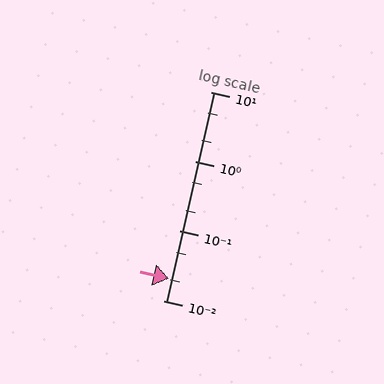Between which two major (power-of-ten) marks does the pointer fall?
The pointer is between 0.01 and 0.1.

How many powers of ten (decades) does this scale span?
The scale spans 3 decades, from 0.01 to 10.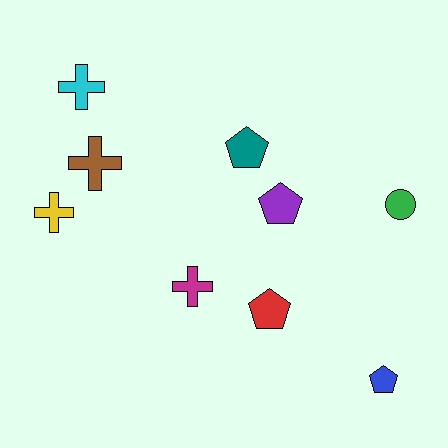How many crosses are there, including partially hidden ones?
There are 4 crosses.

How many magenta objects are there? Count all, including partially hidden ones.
There is 1 magenta object.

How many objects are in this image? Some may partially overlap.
There are 9 objects.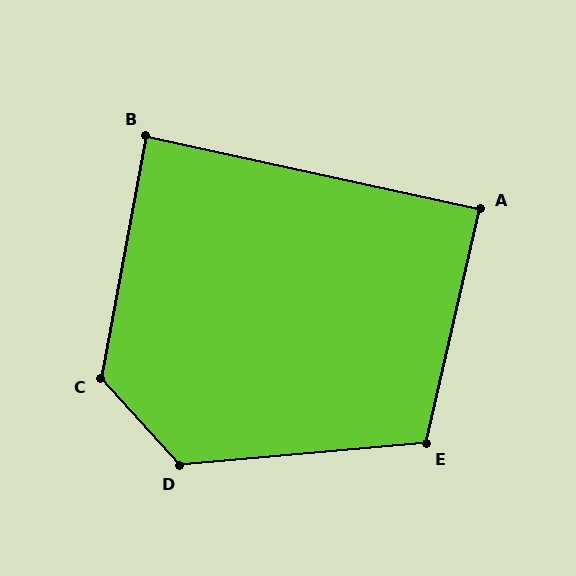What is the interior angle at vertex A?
Approximately 89 degrees (approximately right).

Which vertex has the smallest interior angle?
B, at approximately 88 degrees.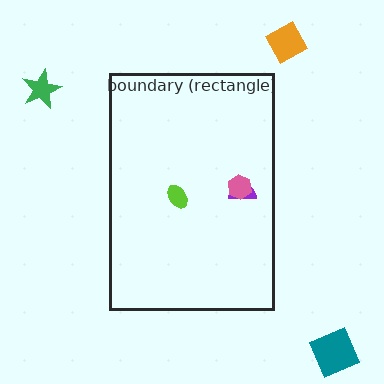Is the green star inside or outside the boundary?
Outside.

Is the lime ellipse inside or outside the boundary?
Inside.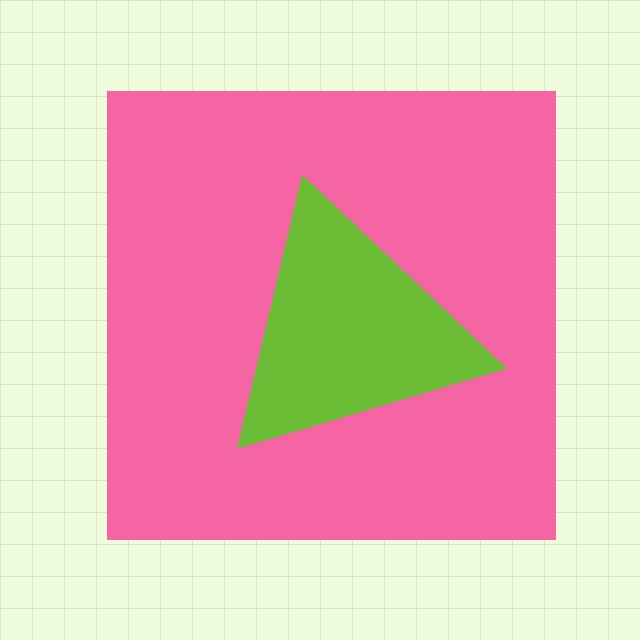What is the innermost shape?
The lime triangle.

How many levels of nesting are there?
2.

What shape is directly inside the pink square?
The lime triangle.